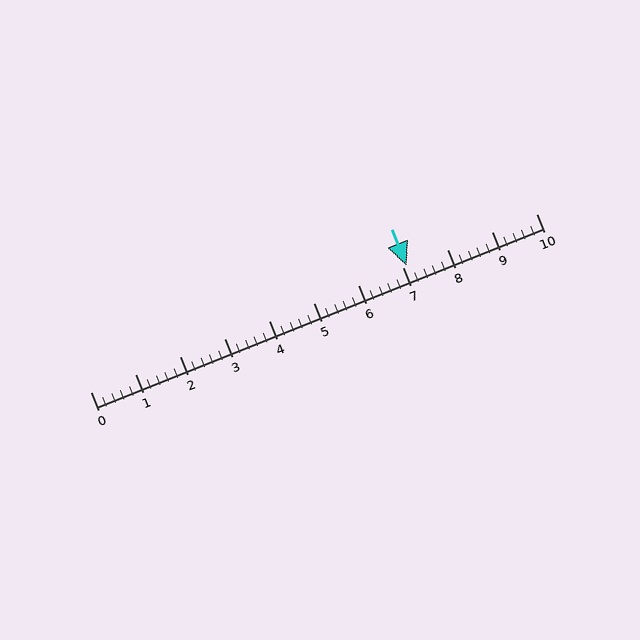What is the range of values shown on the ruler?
The ruler shows values from 0 to 10.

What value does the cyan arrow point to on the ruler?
The cyan arrow points to approximately 7.1.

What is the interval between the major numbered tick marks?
The major tick marks are spaced 1 units apart.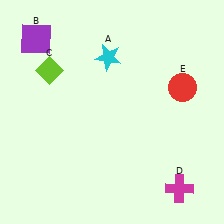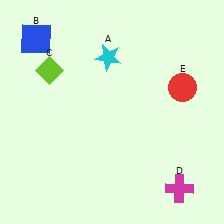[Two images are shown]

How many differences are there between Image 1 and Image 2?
There is 1 difference between the two images.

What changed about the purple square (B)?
In Image 1, B is purple. In Image 2, it changed to blue.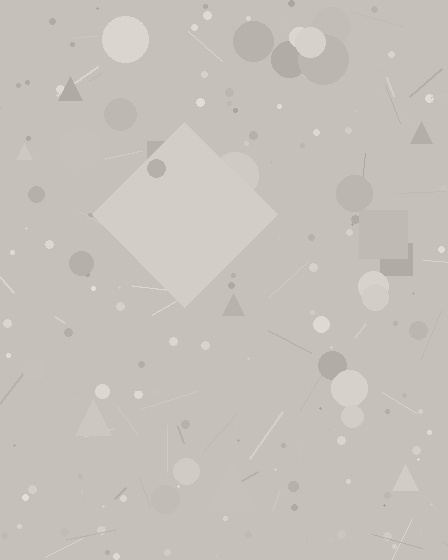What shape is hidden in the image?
A diamond is hidden in the image.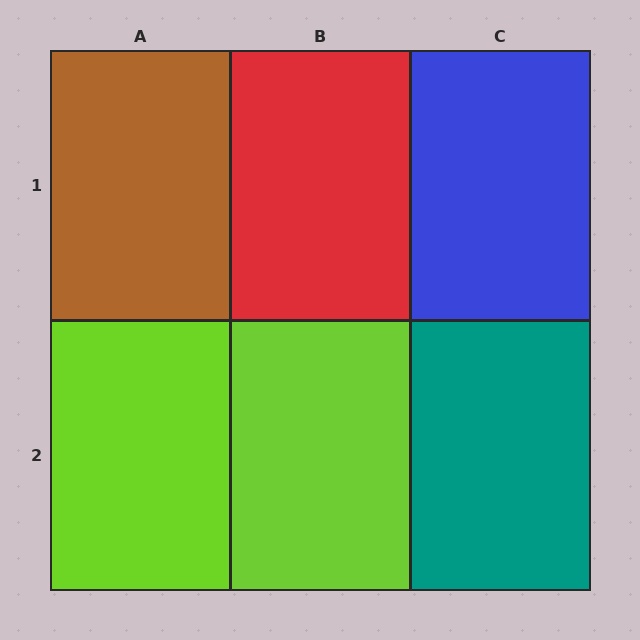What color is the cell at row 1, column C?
Blue.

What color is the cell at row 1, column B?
Red.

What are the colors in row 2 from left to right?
Lime, lime, teal.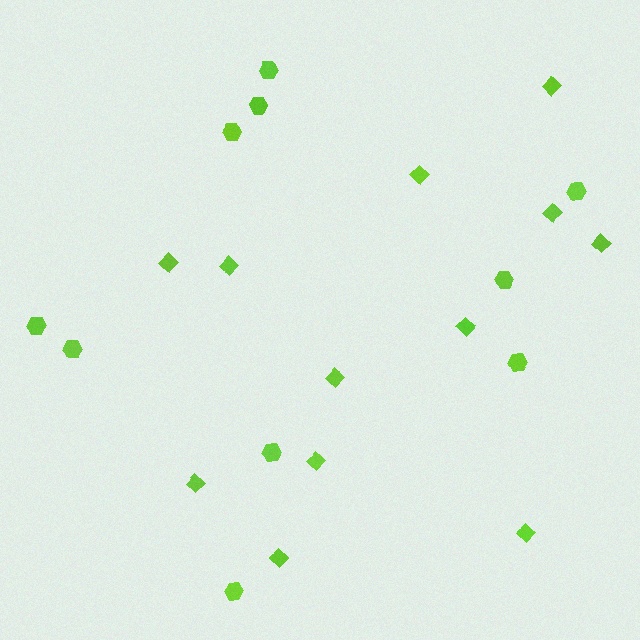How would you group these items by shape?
There are 2 groups: one group of diamonds (12) and one group of hexagons (10).